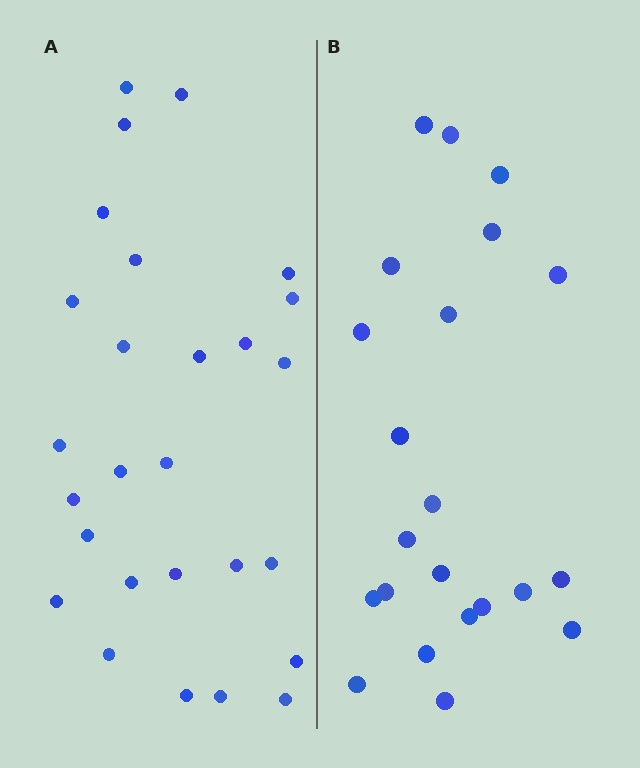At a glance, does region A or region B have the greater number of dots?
Region A (the left region) has more dots.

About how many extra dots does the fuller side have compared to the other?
Region A has about 5 more dots than region B.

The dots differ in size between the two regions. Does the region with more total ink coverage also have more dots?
No. Region B has more total ink coverage because its dots are larger, but region A actually contains more individual dots. Total area can be misleading — the number of items is what matters here.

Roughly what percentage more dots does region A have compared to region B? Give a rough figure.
About 25% more.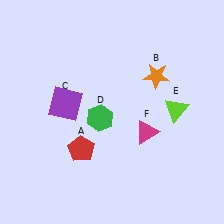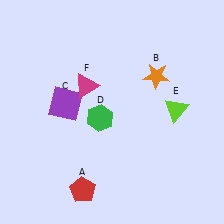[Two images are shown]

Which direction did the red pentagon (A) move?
The red pentagon (A) moved down.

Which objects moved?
The objects that moved are: the red pentagon (A), the magenta triangle (F).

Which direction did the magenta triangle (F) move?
The magenta triangle (F) moved left.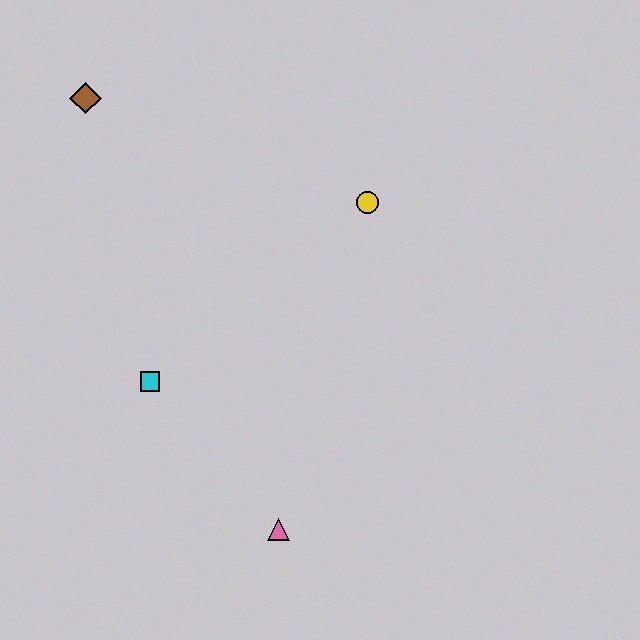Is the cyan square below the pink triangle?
No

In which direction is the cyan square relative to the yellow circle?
The cyan square is to the left of the yellow circle.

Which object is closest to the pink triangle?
The cyan square is closest to the pink triangle.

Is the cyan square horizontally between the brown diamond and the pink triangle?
Yes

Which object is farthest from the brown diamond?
The pink triangle is farthest from the brown diamond.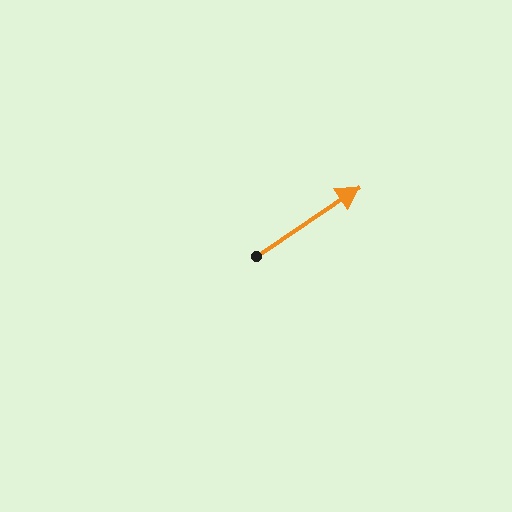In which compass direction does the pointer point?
Northeast.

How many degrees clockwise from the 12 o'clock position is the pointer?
Approximately 56 degrees.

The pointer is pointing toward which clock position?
Roughly 2 o'clock.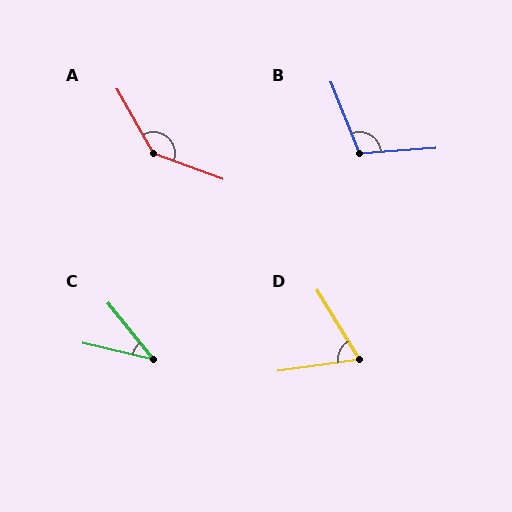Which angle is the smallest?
C, at approximately 38 degrees.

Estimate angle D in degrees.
Approximately 67 degrees.